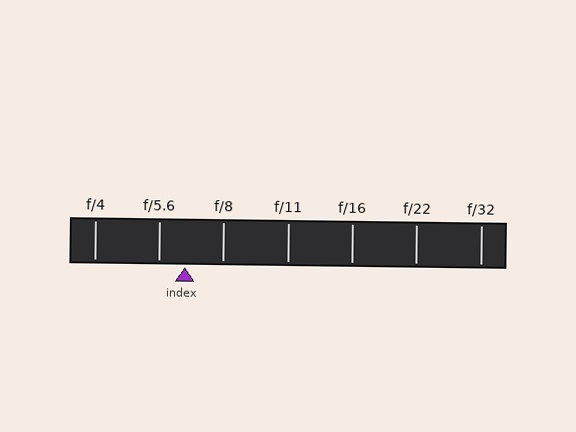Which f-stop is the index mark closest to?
The index mark is closest to f/5.6.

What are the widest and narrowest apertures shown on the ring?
The widest aperture shown is f/4 and the narrowest is f/32.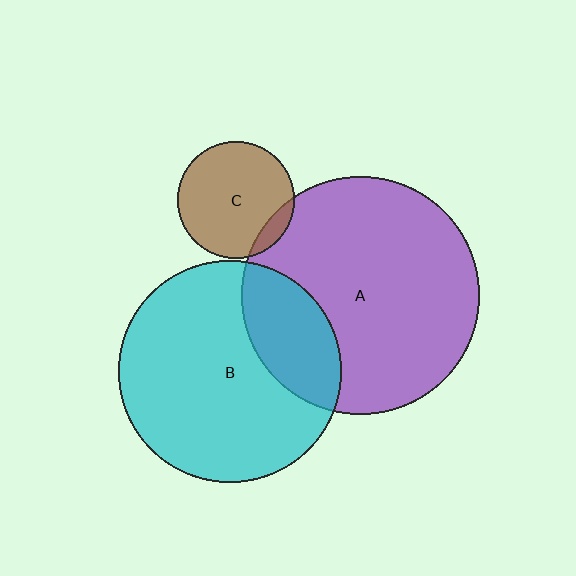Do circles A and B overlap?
Yes.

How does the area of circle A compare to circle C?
Approximately 4.2 times.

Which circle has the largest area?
Circle A (purple).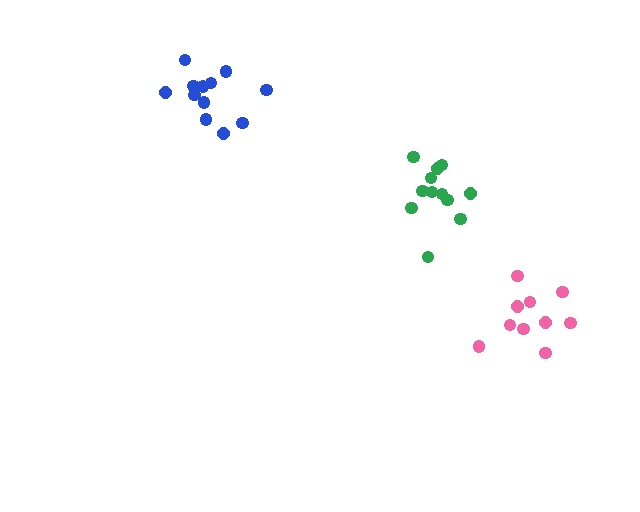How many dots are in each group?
Group 1: 12 dots, Group 2: 12 dots, Group 3: 10 dots (34 total).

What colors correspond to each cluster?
The clusters are colored: green, blue, pink.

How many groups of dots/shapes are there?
There are 3 groups.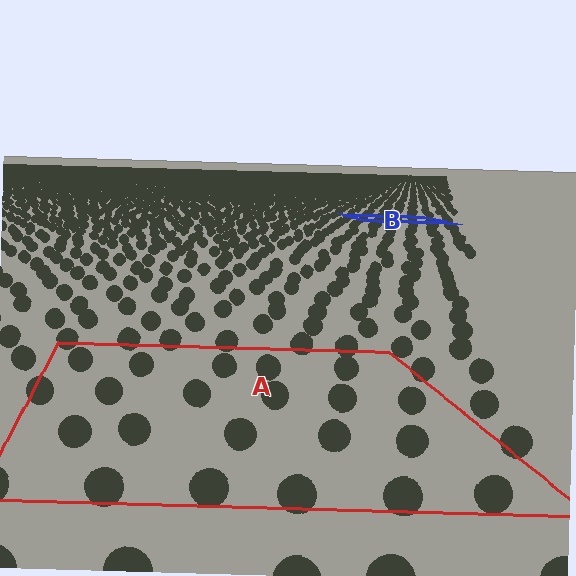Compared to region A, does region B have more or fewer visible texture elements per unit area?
Region B has more texture elements per unit area — they are packed more densely because it is farther away.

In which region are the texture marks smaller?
The texture marks are smaller in region B, because it is farther away.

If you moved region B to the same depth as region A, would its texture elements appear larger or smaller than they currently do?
They would appear larger. At a closer depth, the same texture elements are projected at a bigger on-screen size.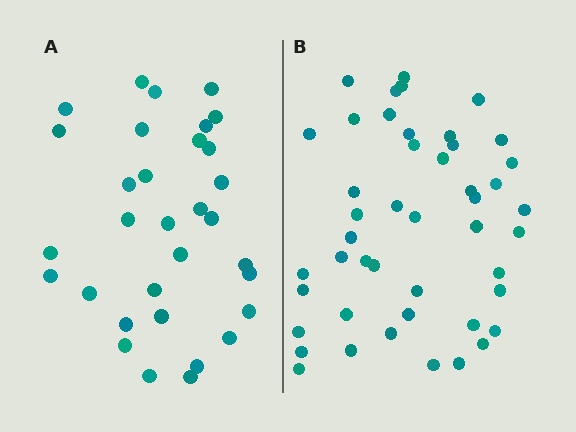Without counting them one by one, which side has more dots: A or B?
Region B (the right region) has more dots.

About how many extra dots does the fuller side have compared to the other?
Region B has approximately 15 more dots than region A.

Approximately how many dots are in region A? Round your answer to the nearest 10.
About 30 dots. (The exact count is 32, which rounds to 30.)